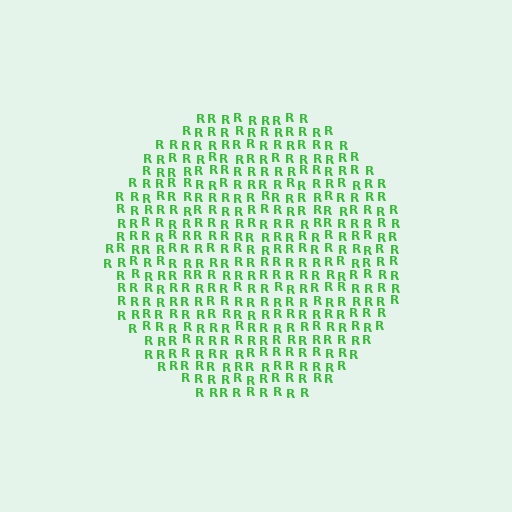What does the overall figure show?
The overall figure shows a circle.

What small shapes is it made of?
It is made of small letter R's.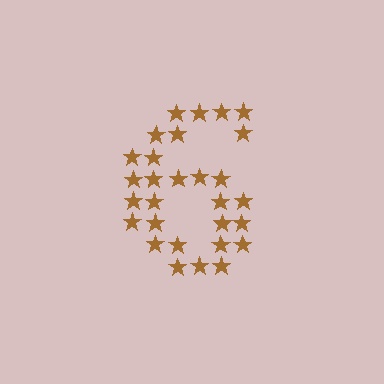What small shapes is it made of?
It is made of small stars.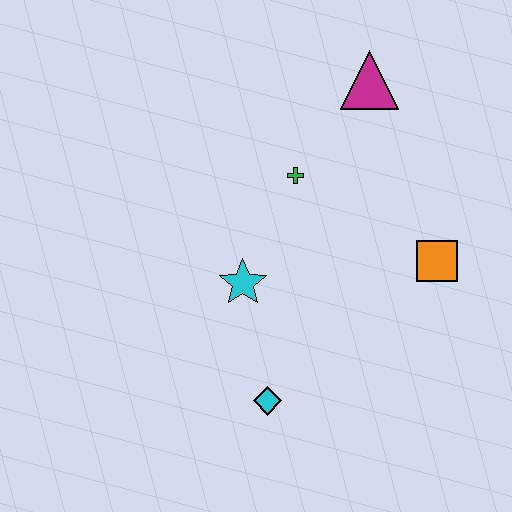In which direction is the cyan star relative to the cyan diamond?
The cyan star is above the cyan diamond.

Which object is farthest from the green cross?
The cyan diamond is farthest from the green cross.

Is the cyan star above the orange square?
No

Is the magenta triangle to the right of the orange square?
No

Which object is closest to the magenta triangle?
The green cross is closest to the magenta triangle.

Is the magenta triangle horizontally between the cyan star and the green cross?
No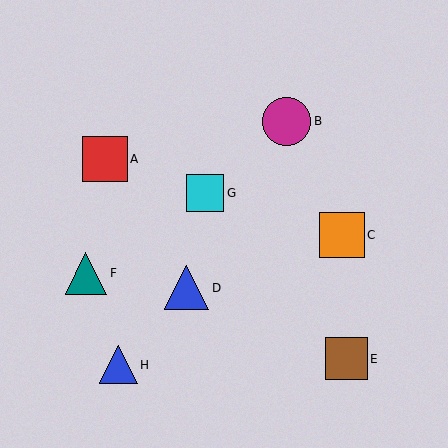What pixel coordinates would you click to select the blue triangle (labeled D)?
Click at (187, 288) to select the blue triangle D.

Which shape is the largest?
The magenta circle (labeled B) is the largest.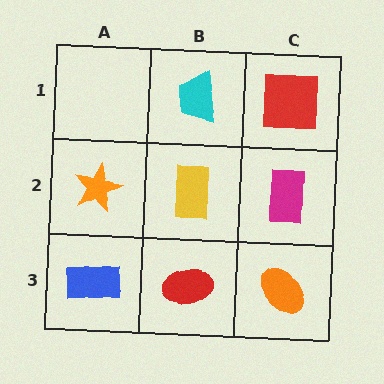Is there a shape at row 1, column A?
No, that cell is empty.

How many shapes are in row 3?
3 shapes.